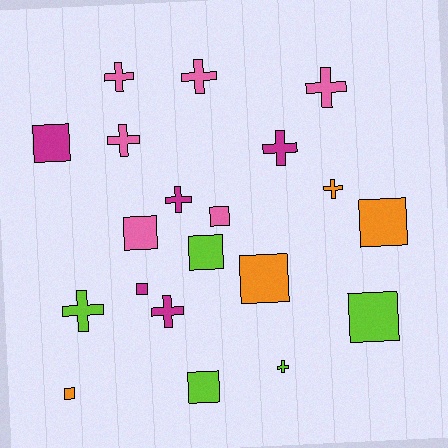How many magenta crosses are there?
There are 3 magenta crosses.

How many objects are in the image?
There are 20 objects.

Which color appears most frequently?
Pink, with 6 objects.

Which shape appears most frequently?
Cross, with 10 objects.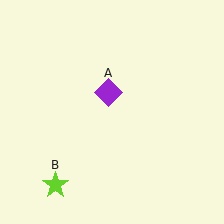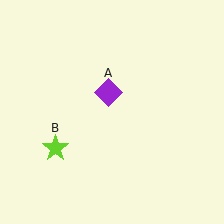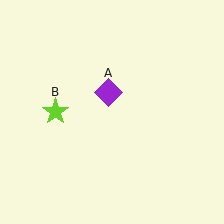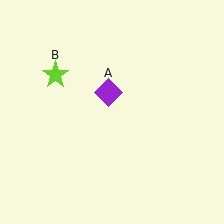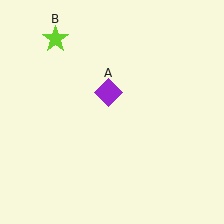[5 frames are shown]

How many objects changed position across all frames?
1 object changed position: lime star (object B).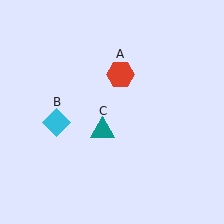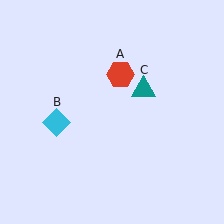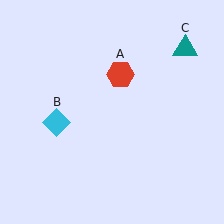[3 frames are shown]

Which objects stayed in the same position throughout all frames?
Red hexagon (object A) and cyan diamond (object B) remained stationary.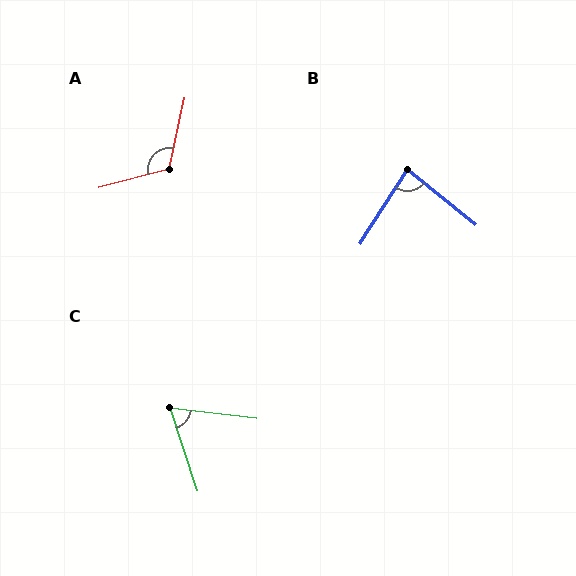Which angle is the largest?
A, at approximately 117 degrees.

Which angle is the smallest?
C, at approximately 65 degrees.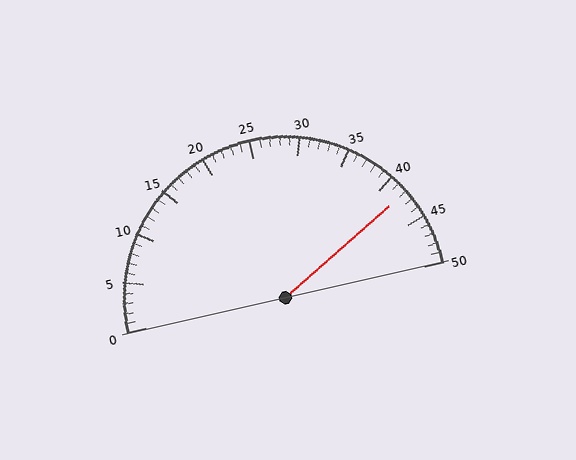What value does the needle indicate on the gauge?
The needle indicates approximately 42.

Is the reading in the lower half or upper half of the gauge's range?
The reading is in the upper half of the range (0 to 50).